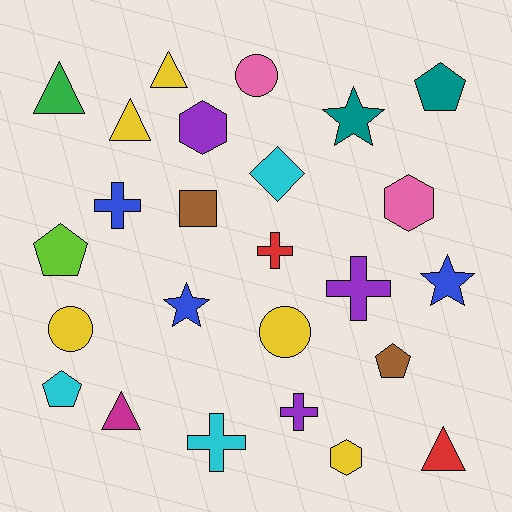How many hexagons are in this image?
There are 3 hexagons.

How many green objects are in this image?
There is 1 green object.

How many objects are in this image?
There are 25 objects.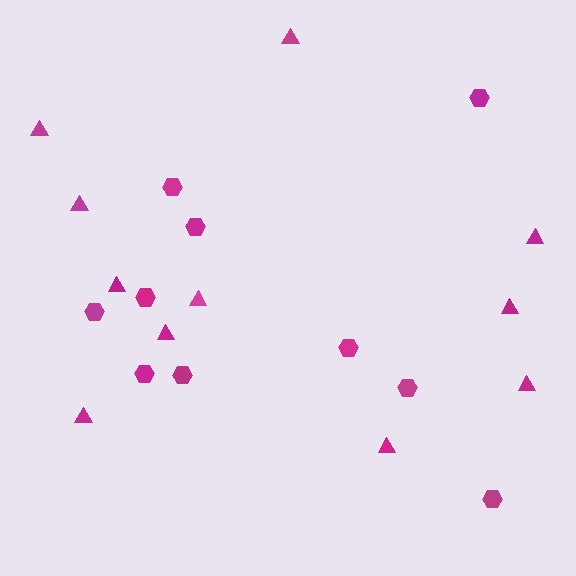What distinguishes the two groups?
There are 2 groups: one group of triangles (11) and one group of hexagons (10).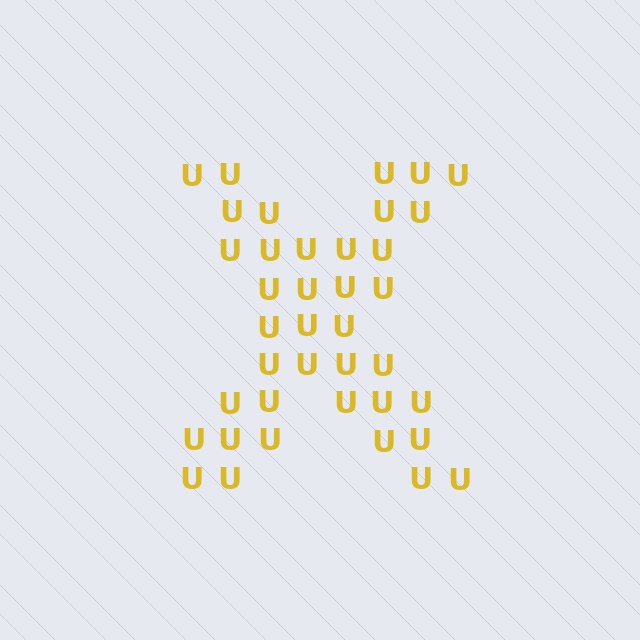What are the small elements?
The small elements are letter U's.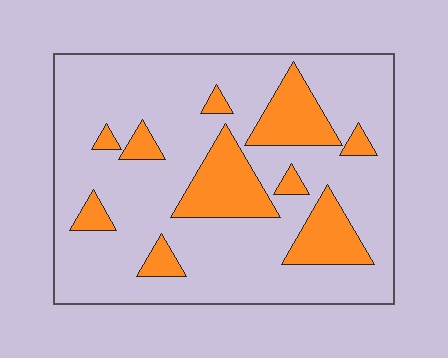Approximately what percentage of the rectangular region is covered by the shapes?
Approximately 20%.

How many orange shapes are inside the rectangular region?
10.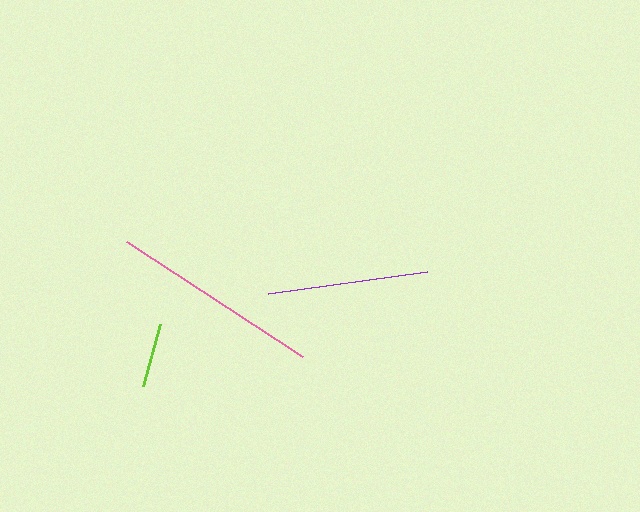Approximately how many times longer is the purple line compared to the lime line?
The purple line is approximately 2.5 times the length of the lime line.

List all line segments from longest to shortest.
From longest to shortest: pink, purple, lime.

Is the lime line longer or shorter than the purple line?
The purple line is longer than the lime line.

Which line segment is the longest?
The pink line is the longest at approximately 210 pixels.